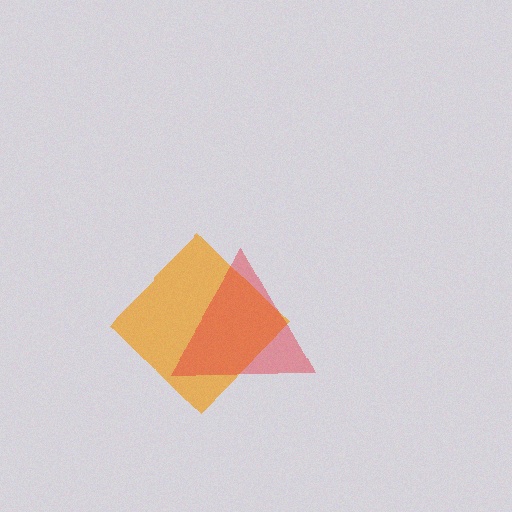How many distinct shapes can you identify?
There are 2 distinct shapes: an orange diamond, a red triangle.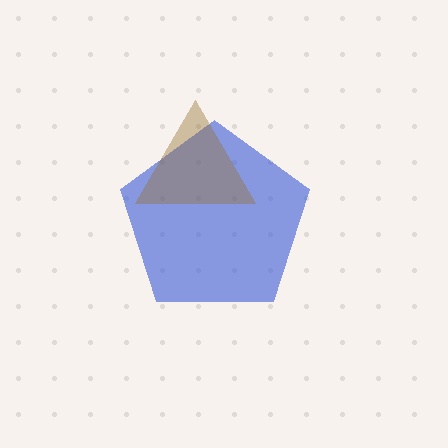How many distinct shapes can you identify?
There are 2 distinct shapes: a blue pentagon, a brown triangle.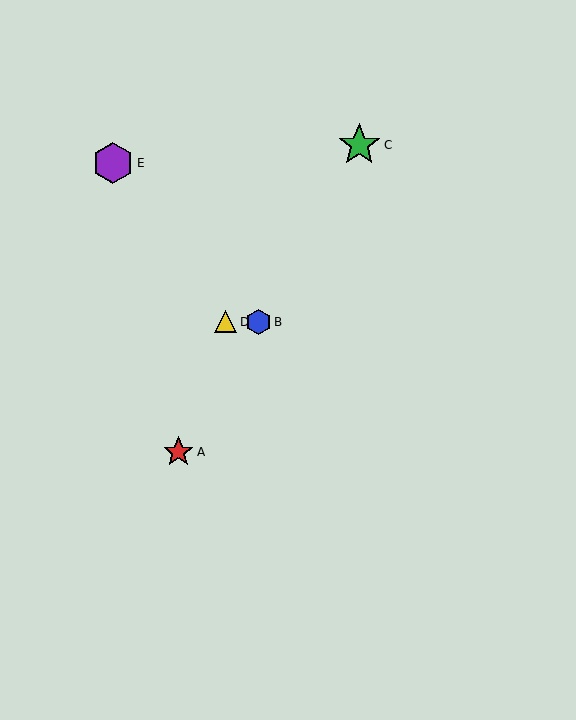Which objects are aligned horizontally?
Objects B, D are aligned horizontally.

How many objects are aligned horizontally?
2 objects (B, D) are aligned horizontally.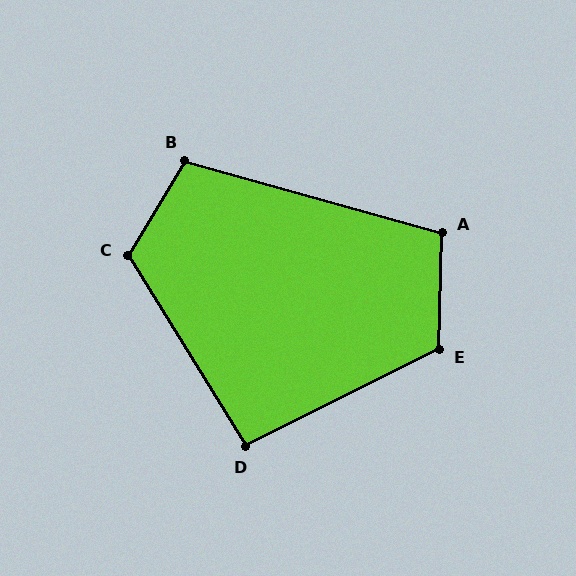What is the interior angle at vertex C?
Approximately 117 degrees (obtuse).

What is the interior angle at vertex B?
Approximately 106 degrees (obtuse).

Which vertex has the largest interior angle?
E, at approximately 118 degrees.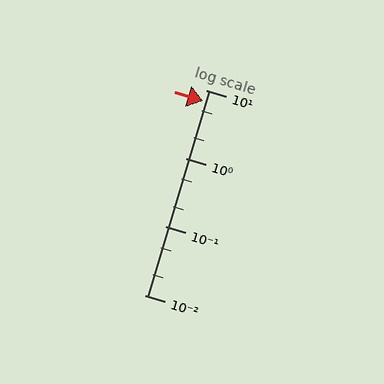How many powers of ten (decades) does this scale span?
The scale spans 3 decades, from 0.01 to 10.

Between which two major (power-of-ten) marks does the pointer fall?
The pointer is between 1 and 10.